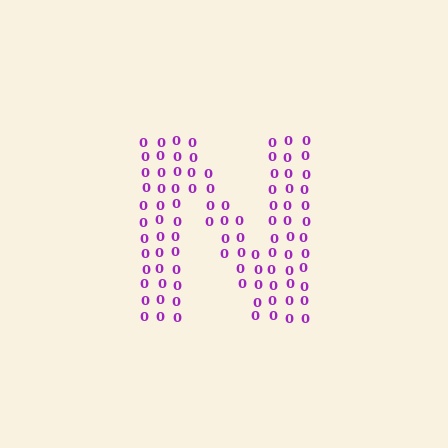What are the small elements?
The small elements are digit 0's.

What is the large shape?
The large shape is the letter N.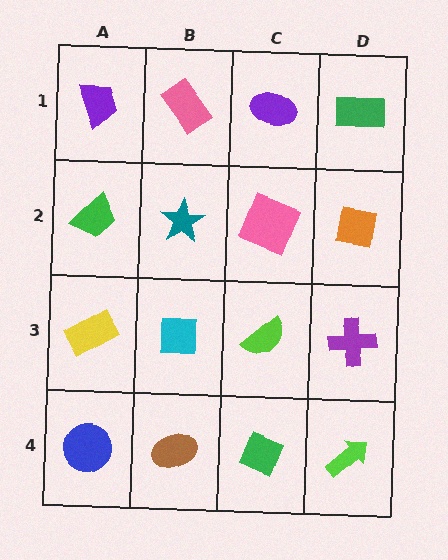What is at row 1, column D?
A green rectangle.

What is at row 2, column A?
A green trapezoid.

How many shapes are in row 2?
4 shapes.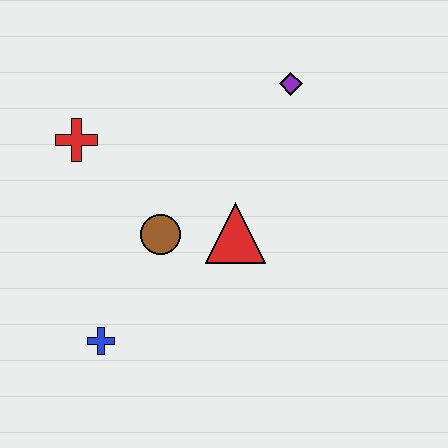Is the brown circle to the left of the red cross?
No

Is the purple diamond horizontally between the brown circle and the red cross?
No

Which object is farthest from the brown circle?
The purple diamond is farthest from the brown circle.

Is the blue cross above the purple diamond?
No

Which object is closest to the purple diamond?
The red triangle is closest to the purple diamond.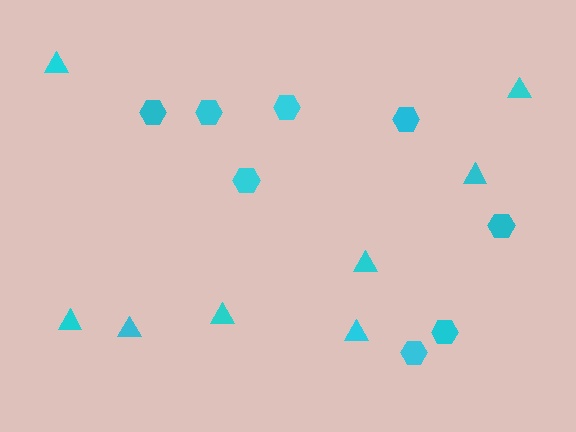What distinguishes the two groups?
There are 2 groups: one group of hexagons (8) and one group of triangles (8).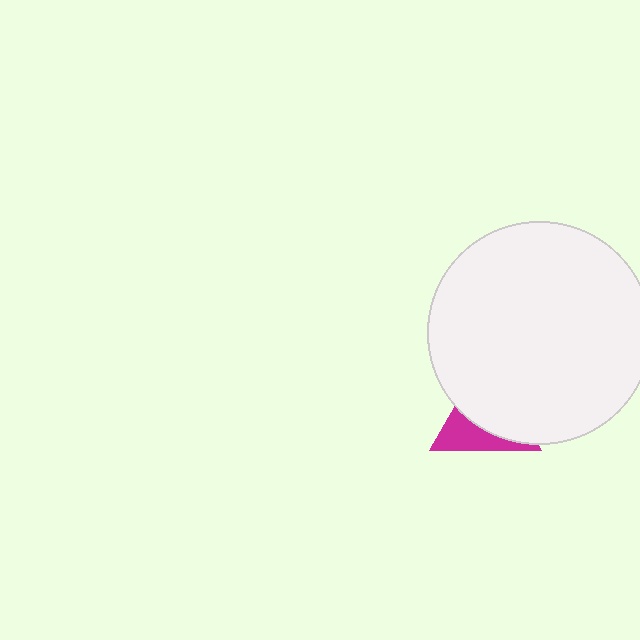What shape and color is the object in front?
The object in front is a white circle.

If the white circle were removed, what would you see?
You would see the complete magenta triangle.